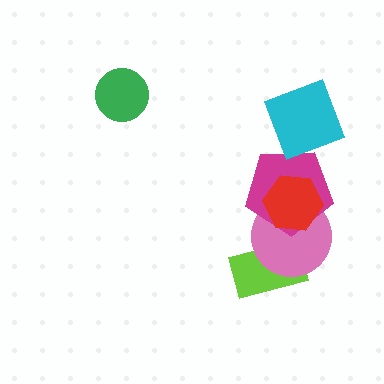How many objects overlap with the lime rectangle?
1 object overlaps with the lime rectangle.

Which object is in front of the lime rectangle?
The pink circle is in front of the lime rectangle.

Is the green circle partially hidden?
No, no other shape covers it.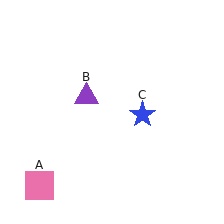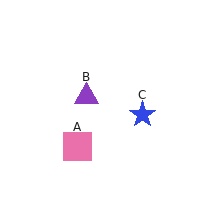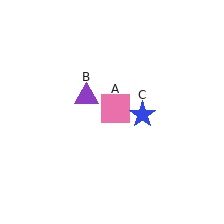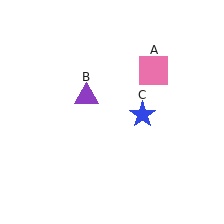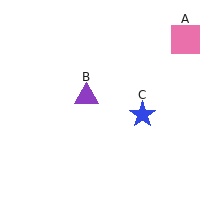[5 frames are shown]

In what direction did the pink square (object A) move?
The pink square (object A) moved up and to the right.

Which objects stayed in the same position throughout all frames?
Purple triangle (object B) and blue star (object C) remained stationary.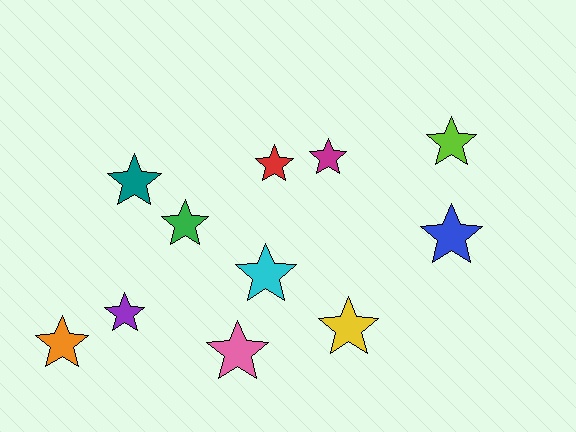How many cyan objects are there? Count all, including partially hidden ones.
There is 1 cyan object.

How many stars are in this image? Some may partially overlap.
There are 11 stars.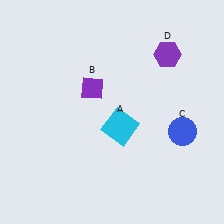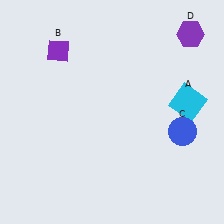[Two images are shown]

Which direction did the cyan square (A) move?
The cyan square (A) moved right.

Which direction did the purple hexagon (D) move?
The purple hexagon (D) moved right.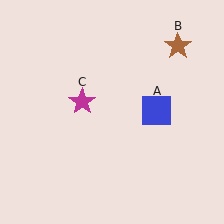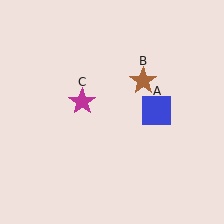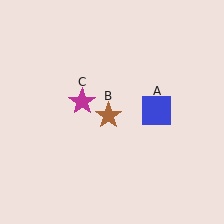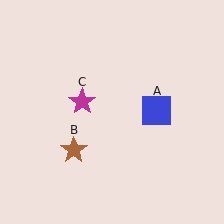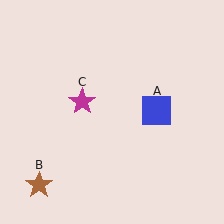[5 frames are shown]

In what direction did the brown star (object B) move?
The brown star (object B) moved down and to the left.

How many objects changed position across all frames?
1 object changed position: brown star (object B).